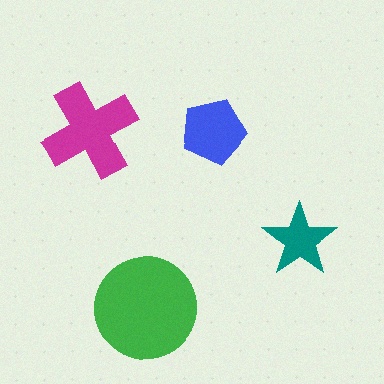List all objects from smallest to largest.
The teal star, the blue pentagon, the magenta cross, the green circle.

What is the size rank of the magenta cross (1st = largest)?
2nd.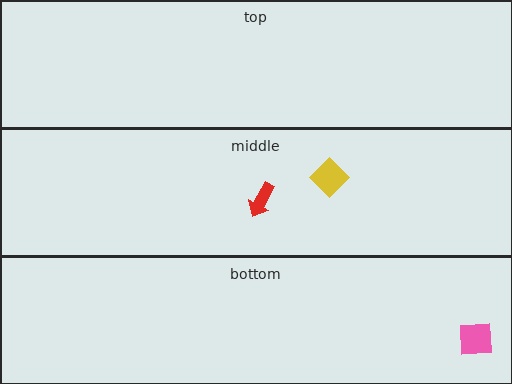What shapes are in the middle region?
The red arrow, the yellow diamond.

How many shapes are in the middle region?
2.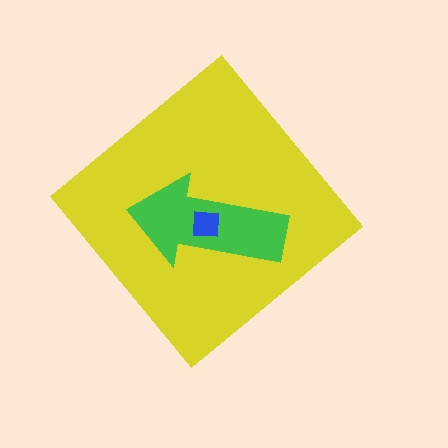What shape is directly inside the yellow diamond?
The green arrow.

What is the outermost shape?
The yellow diamond.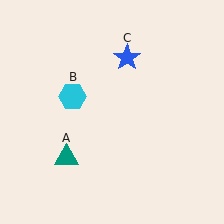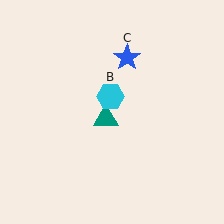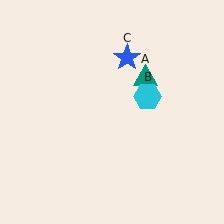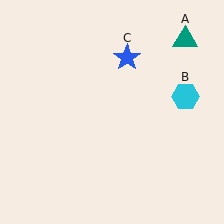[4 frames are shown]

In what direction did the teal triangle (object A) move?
The teal triangle (object A) moved up and to the right.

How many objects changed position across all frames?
2 objects changed position: teal triangle (object A), cyan hexagon (object B).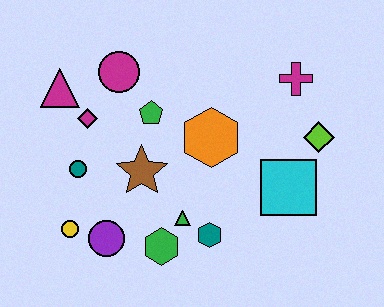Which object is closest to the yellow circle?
The purple circle is closest to the yellow circle.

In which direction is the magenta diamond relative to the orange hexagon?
The magenta diamond is to the left of the orange hexagon.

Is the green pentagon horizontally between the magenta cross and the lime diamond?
No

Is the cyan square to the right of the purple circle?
Yes